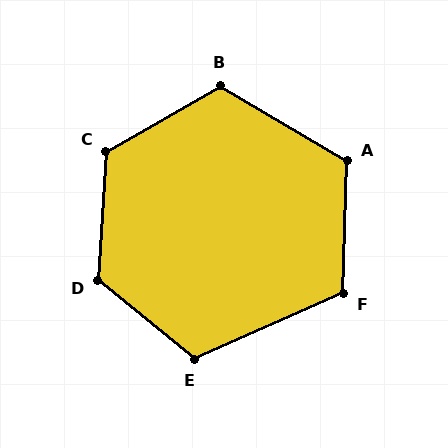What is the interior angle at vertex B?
Approximately 119 degrees (obtuse).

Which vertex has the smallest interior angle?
F, at approximately 115 degrees.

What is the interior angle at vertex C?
Approximately 124 degrees (obtuse).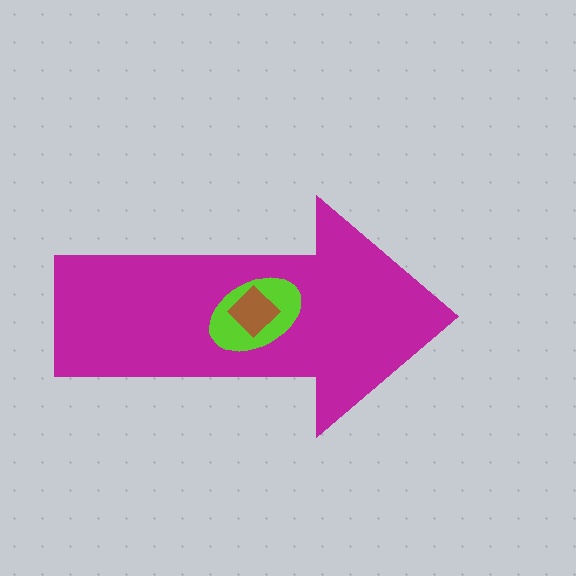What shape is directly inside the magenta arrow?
The lime ellipse.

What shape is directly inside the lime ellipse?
The brown diamond.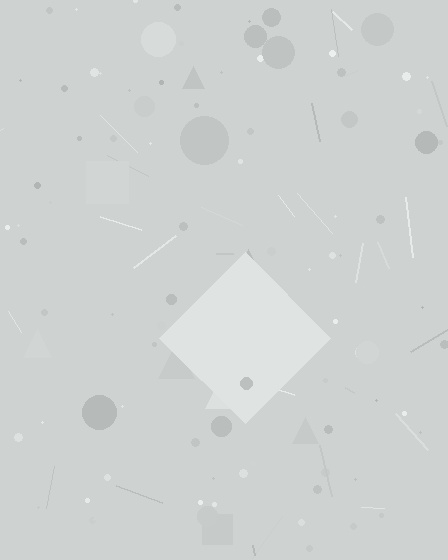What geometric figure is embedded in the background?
A diamond is embedded in the background.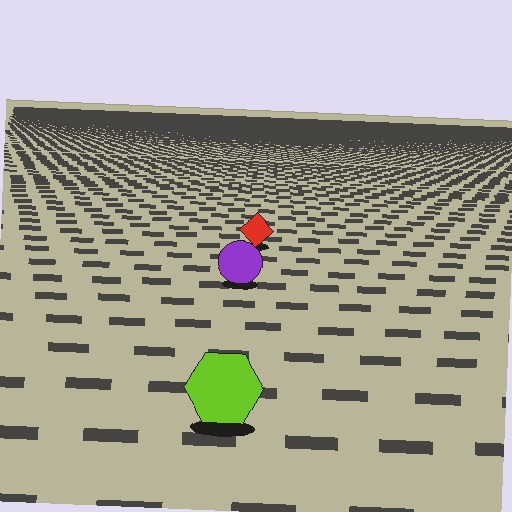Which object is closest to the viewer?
The lime hexagon is closest. The texture marks near it are larger and more spread out.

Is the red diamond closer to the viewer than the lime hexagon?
No. The lime hexagon is closer — you can tell from the texture gradient: the ground texture is coarser near it.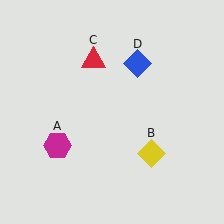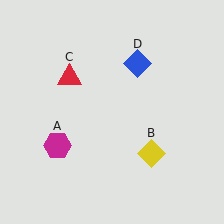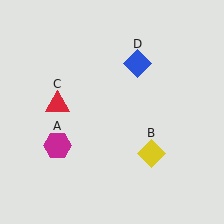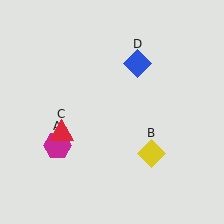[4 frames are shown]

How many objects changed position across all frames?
1 object changed position: red triangle (object C).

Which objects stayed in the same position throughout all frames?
Magenta hexagon (object A) and yellow diamond (object B) and blue diamond (object D) remained stationary.